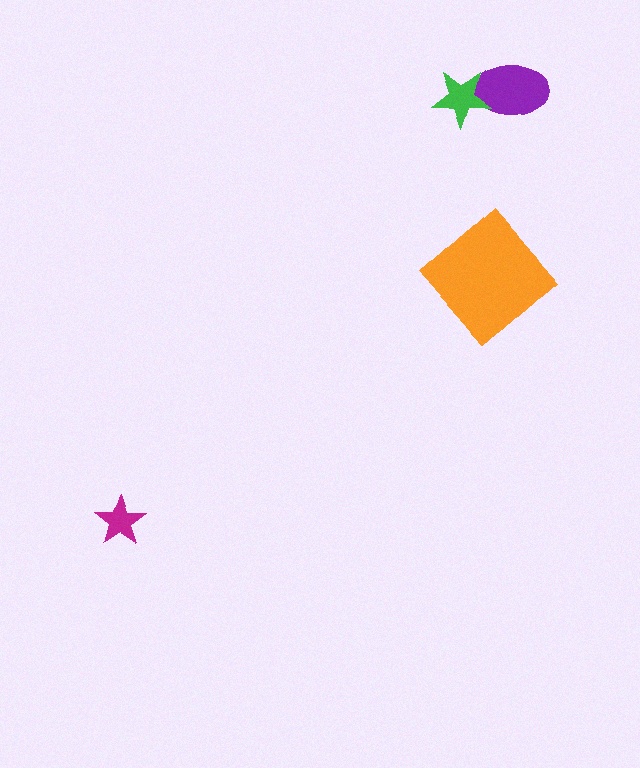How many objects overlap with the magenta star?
0 objects overlap with the magenta star.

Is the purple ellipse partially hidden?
Yes, it is partially covered by another shape.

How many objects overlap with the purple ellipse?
1 object overlaps with the purple ellipse.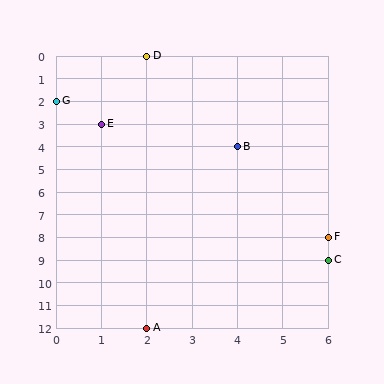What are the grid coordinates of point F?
Point F is at grid coordinates (6, 8).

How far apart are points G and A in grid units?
Points G and A are 2 columns and 10 rows apart (about 10.2 grid units diagonally).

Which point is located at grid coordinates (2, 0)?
Point D is at (2, 0).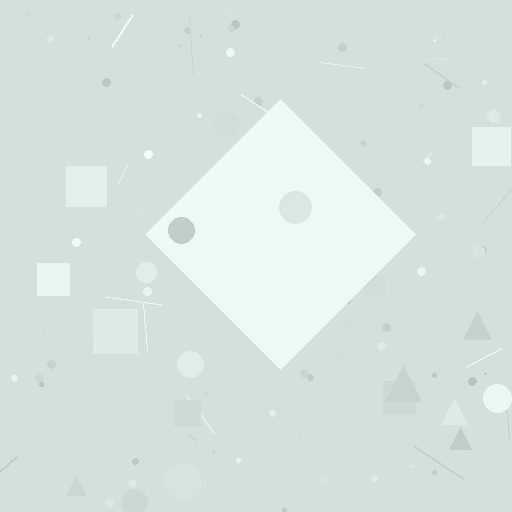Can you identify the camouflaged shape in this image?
The camouflaged shape is a diamond.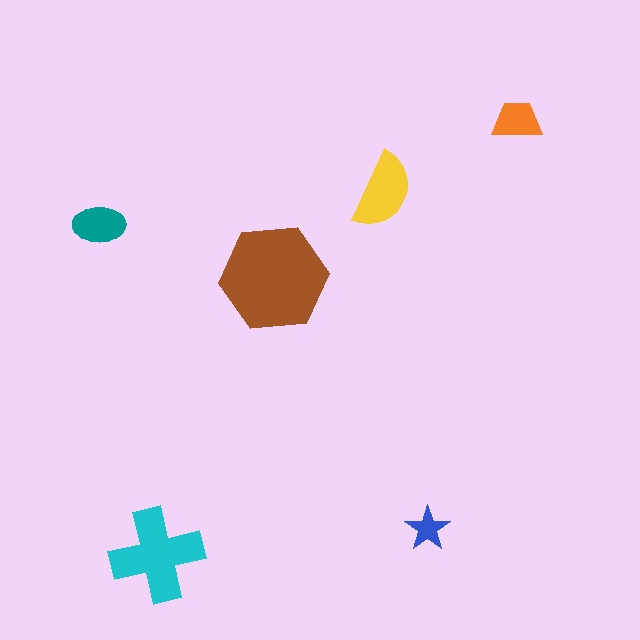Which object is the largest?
The brown hexagon.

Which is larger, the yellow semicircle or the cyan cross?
The cyan cross.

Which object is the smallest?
The blue star.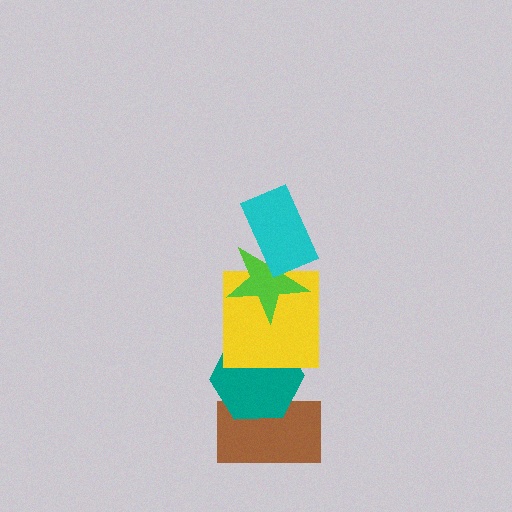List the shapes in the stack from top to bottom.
From top to bottom: the cyan rectangle, the lime star, the yellow square, the teal hexagon, the brown rectangle.